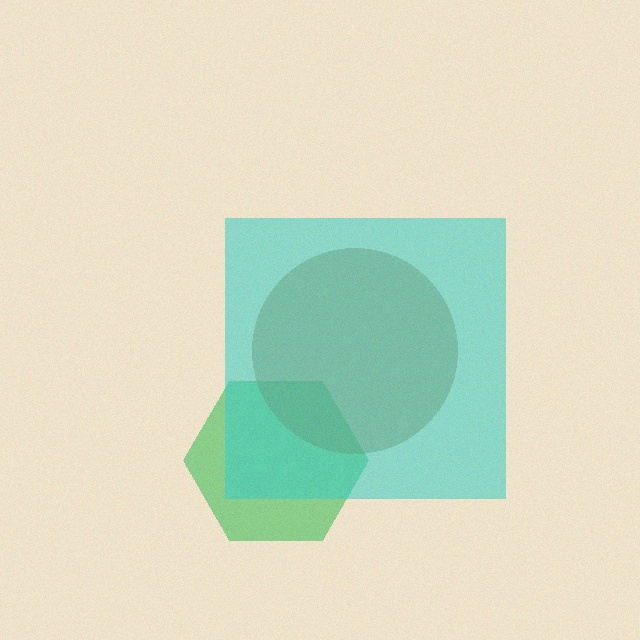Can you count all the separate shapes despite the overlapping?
Yes, there are 3 separate shapes.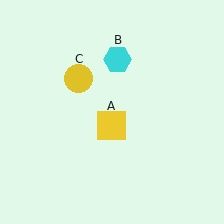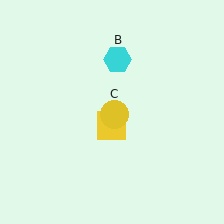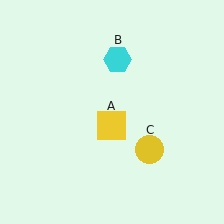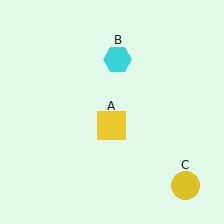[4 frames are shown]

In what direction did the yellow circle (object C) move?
The yellow circle (object C) moved down and to the right.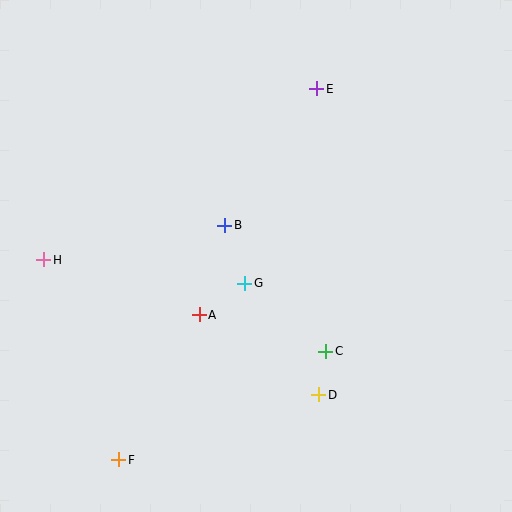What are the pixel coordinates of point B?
Point B is at (225, 225).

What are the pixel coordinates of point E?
Point E is at (317, 89).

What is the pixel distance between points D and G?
The distance between D and G is 134 pixels.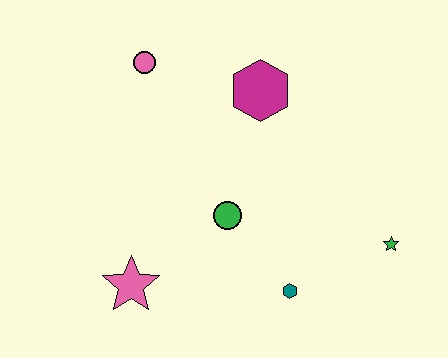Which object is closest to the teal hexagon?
The green circle is closest to the teal hexagon.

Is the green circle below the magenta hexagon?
Yes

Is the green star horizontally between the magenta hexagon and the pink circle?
No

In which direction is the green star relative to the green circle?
The green star is to the right of the green circle.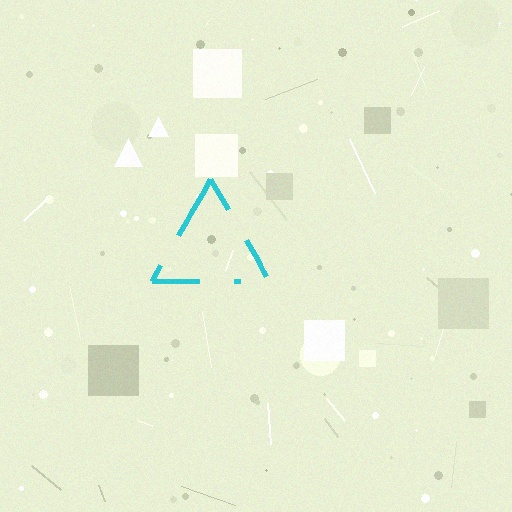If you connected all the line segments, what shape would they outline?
They would outline a triangle.